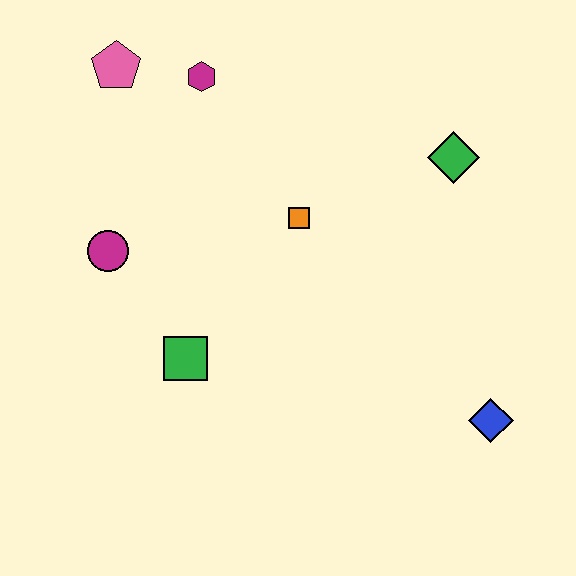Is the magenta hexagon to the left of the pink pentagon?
No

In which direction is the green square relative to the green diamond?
The green square is to the left of the green diamond.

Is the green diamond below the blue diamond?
No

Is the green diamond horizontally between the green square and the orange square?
No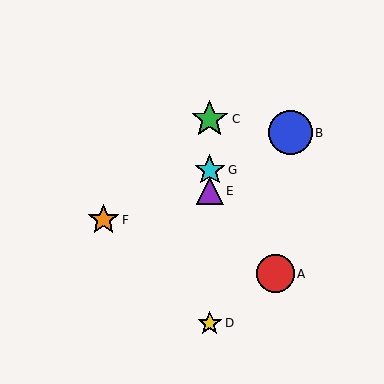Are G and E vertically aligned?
Yes, both are at x≈210.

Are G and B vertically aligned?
No, G is at x≈210 and B is at x≈291.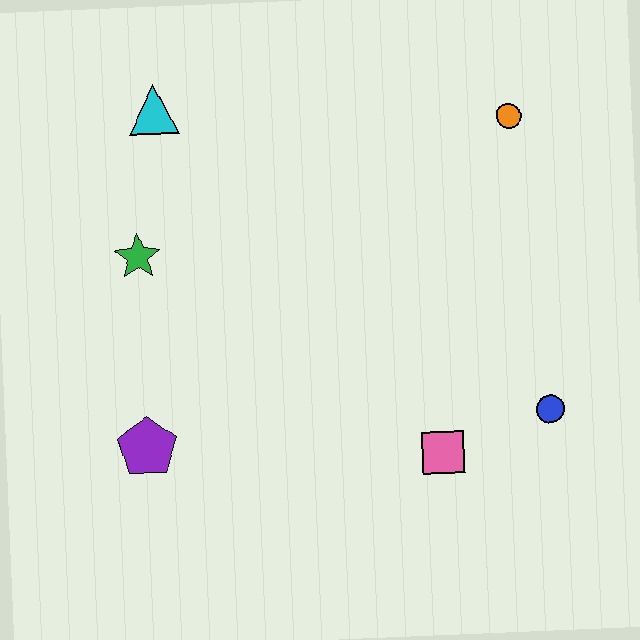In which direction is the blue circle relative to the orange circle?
The blue circle is below the orange circle.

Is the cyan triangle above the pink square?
Yes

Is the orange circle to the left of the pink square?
No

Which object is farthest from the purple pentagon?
The orange circle is farthest from the purple pentagon.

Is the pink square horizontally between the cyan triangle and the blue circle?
Yes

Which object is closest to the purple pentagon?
The green star is closest to the purple pentagon.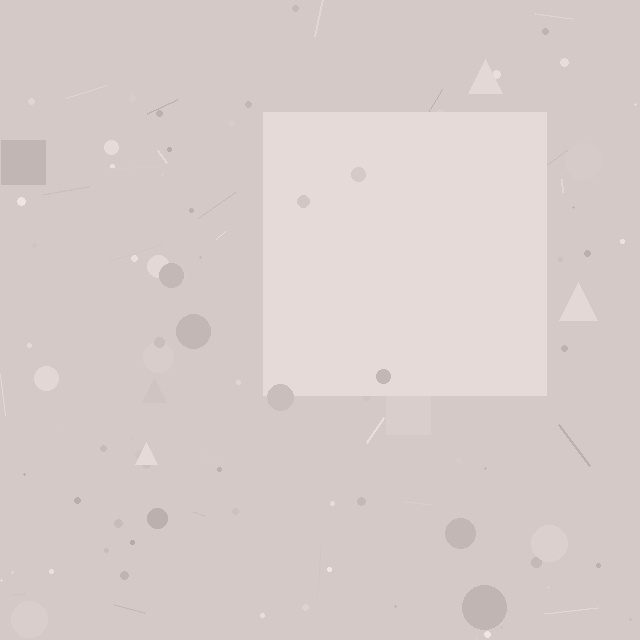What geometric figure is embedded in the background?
A square is embedded in the background.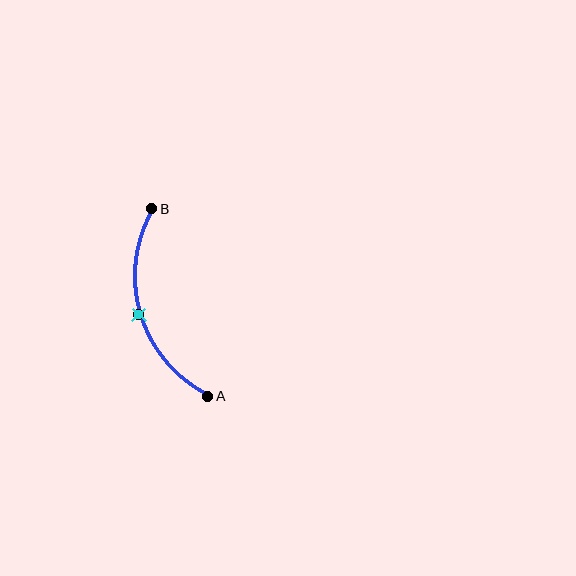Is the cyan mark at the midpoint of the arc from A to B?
Yes. The cyan mark lies on the arc at equal arc-length from both A and B — it is the arc midpoint.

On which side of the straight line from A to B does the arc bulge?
The arc bulges to the left of the straight line connecting A and B.